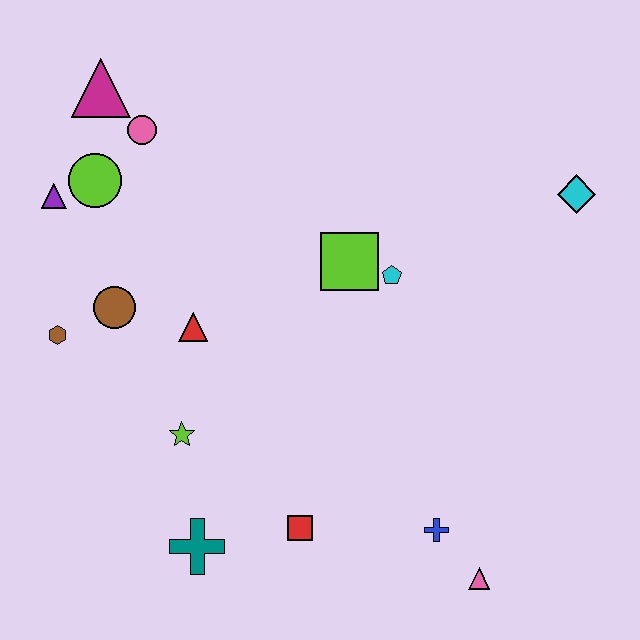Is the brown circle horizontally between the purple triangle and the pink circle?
Yes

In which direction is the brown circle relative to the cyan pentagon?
The brown circle is to the left of the cyan pentagon.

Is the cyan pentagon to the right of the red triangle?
Yes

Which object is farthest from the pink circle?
The pink triangle is farthest from the pink circle.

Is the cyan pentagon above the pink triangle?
Yes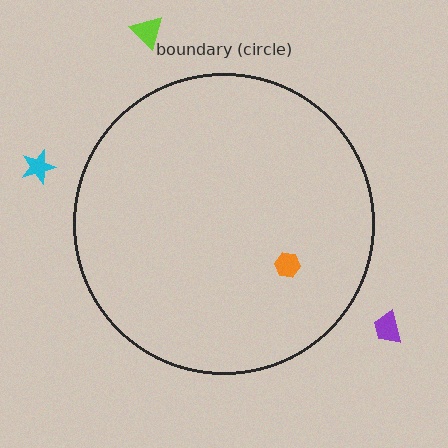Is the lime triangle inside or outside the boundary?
Outside.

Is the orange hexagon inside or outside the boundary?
Inside.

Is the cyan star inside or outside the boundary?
Outside.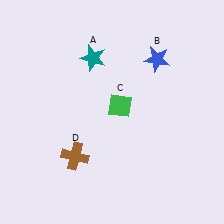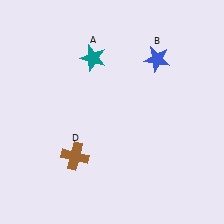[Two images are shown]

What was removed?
The green diamond (C) was removed in Image 2.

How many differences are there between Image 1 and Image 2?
There is 1 difference between the two images.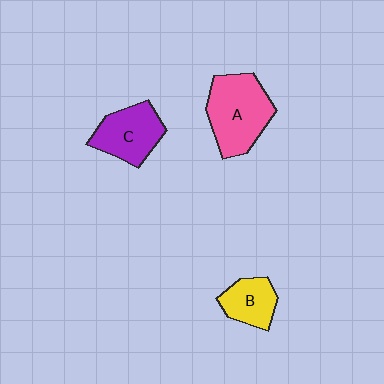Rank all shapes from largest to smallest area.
From largest to smallest: A (pink), C (purple), B (yellow).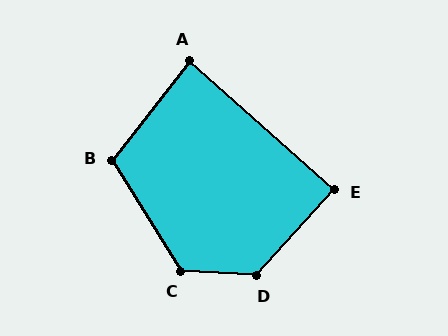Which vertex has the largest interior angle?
D, at approximately 129 degrees.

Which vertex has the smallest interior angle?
A, at approximately 86 degrees.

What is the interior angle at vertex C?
Approximately 125 degrees (obtuse).